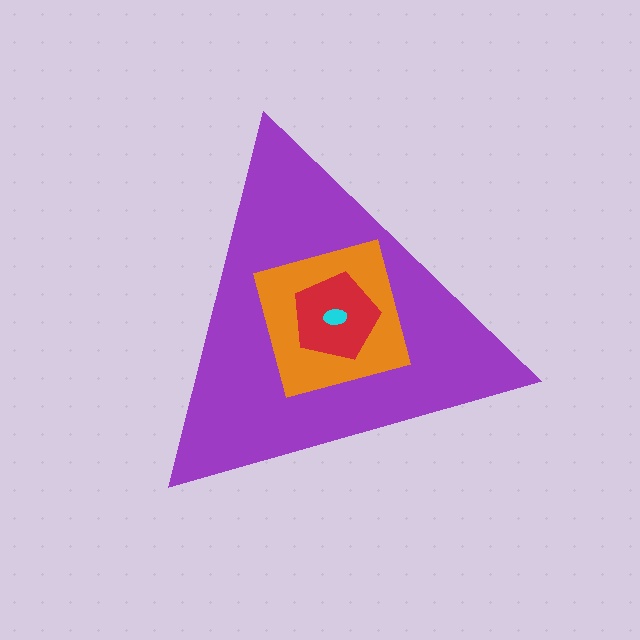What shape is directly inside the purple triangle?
The orange square.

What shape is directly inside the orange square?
The red pentagon.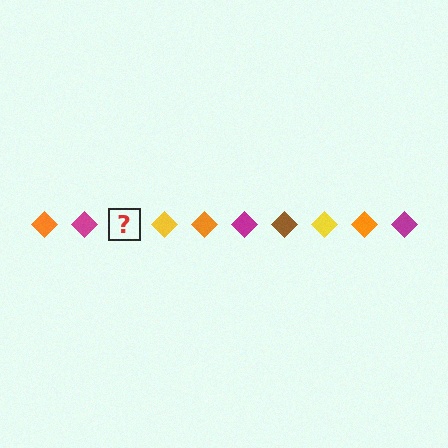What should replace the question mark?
The question mark should be replaced with a brown diamond.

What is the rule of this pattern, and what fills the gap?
The rule is that the pattern cycles through orange, magenta, brown, yellow diamonds. The gap should be filled with a brown diamond.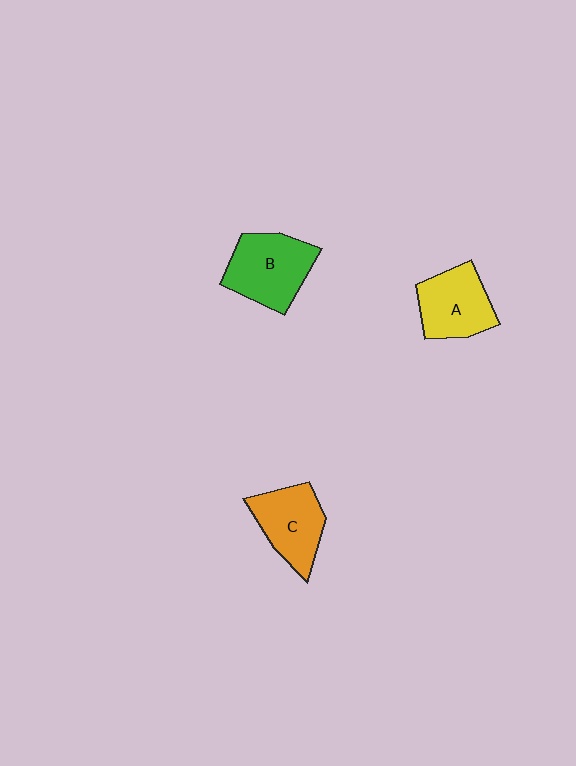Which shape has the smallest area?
Shape C (orange).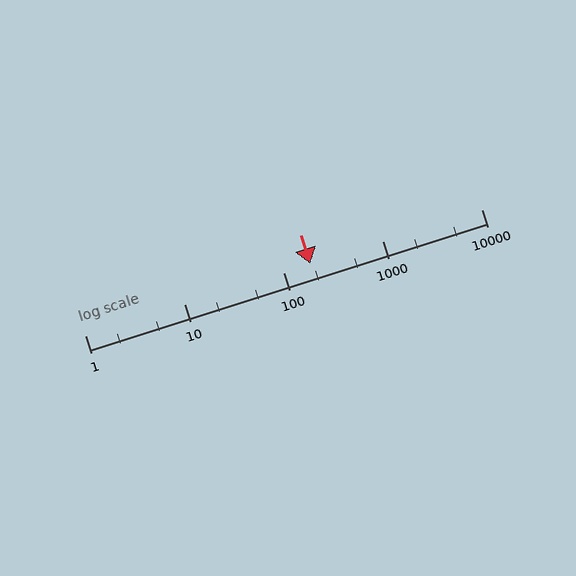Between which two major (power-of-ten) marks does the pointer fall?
The pointer is between 100 and 1000.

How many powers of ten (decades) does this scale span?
The scale spans 4 decades, from 1 to 10000.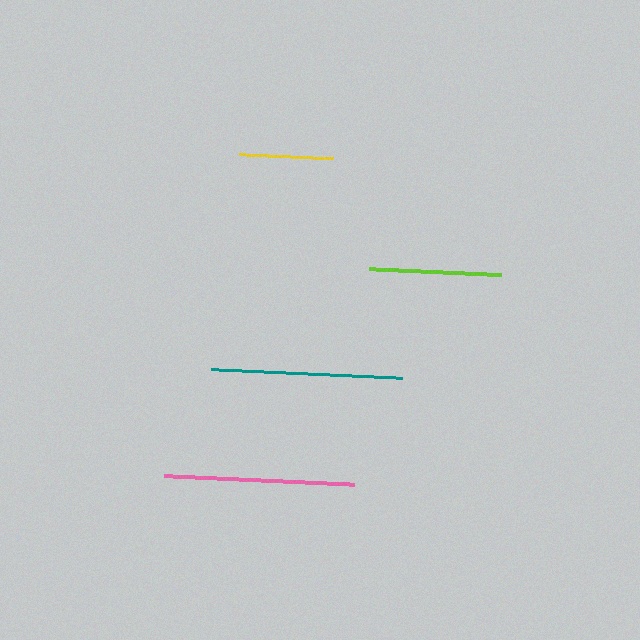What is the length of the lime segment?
The lime segment is approximately 131 pixels long.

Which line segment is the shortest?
The yellow line is the shortest at approximately 94 pixels.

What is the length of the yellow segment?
The yellow segment is approximately 94 pixels long.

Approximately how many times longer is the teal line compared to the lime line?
The teal line is approximately 1.5 times the length of the lime line.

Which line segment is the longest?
The teal line is the longest at approximately 192 pixels.